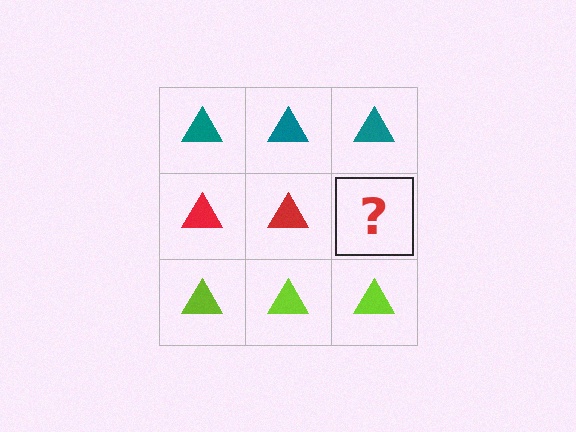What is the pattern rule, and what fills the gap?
The rule is that each row has a consistent color. The gap should be filled with a red triangle.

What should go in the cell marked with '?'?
The missing cell should contain a red triangle.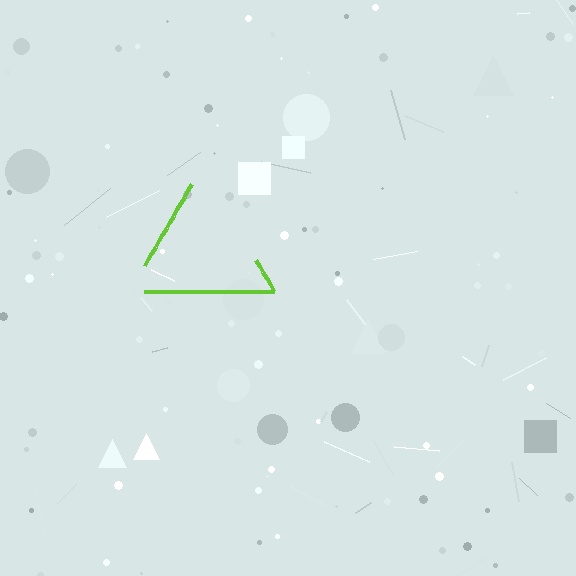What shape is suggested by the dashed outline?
The dashed outline suggests a triangle.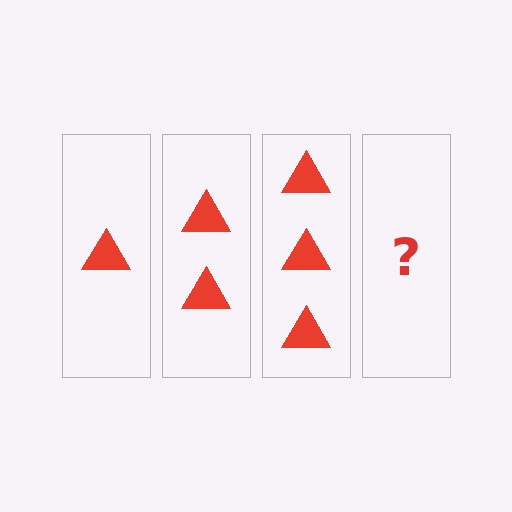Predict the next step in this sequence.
The next step is 4 triangles.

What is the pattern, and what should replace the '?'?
The pattern is that each step adds one more triangle. The '?' should be 4 triangles.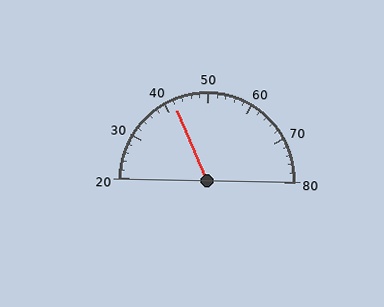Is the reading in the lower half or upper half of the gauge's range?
The reading is in the lower half of the range (20 to 80).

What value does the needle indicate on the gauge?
The needle indicates approximately 42.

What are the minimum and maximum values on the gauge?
The gauge ranges from 20 to 80.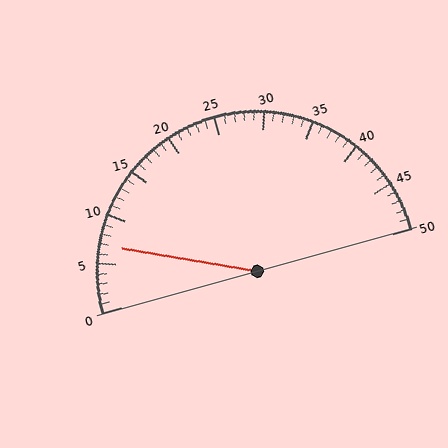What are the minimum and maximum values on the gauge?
The gauge ranges from 0 to 50.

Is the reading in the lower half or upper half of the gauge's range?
The reading is in the lower half of the range (0 to 50).